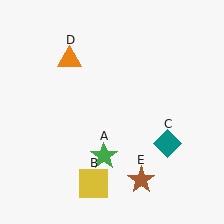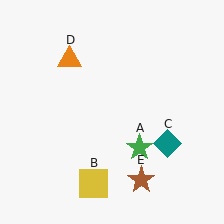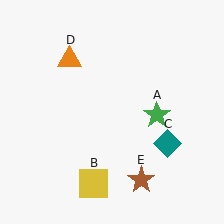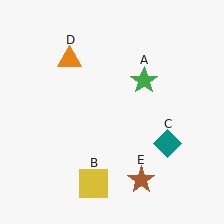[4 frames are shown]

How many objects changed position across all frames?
1 object changed position: green star (object A).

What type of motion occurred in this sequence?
The green star (object A) rotated counterclockwise around the center of the scene.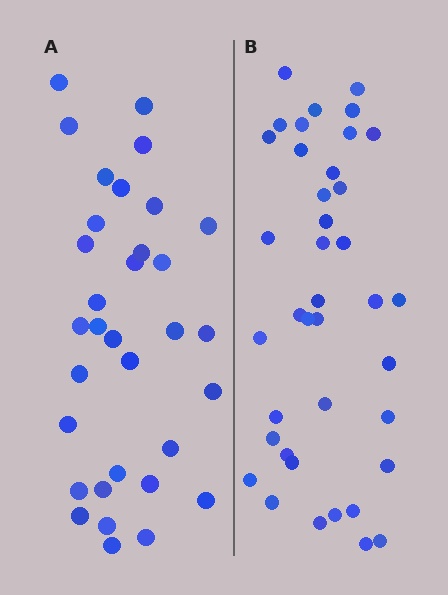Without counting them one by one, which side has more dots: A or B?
Region B (the right region) has more dots.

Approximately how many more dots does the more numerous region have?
Region B has about 6 more dots than region A.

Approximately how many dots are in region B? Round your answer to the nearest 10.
About 40 dots. (The exact count is 39, which rounds to 40.)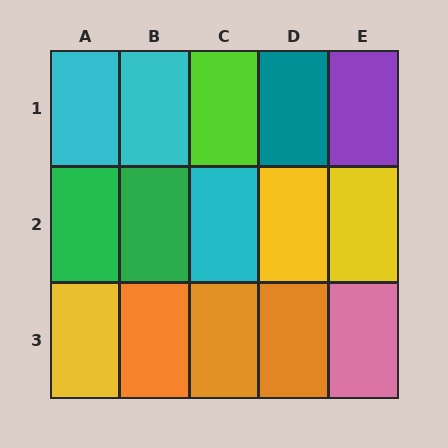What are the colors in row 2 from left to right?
Green, green, cyan, yellow, yellow.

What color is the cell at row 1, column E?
Purple.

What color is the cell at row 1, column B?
Cyan.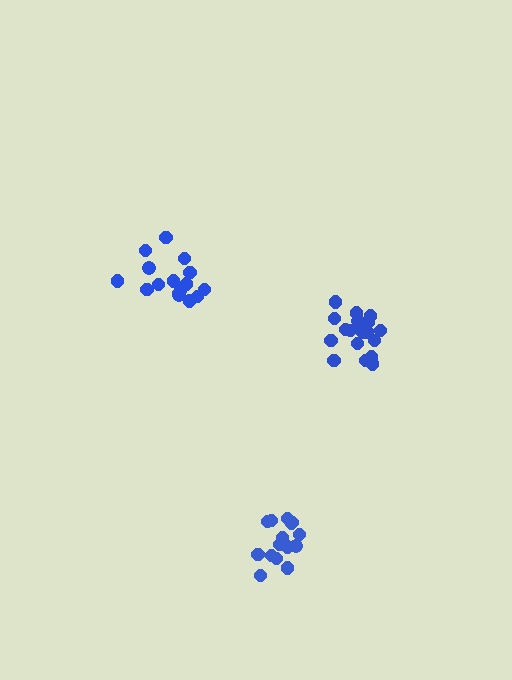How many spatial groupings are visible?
There are 3 spatial groupings.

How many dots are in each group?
Group 1: 16 dots, Group 2: 16 dots, Group 3: 19 dots (51 total).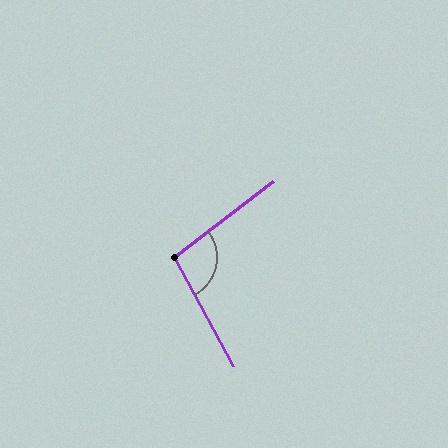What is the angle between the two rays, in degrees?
Approximately 99 degrees.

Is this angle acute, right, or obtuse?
It is obtuse.